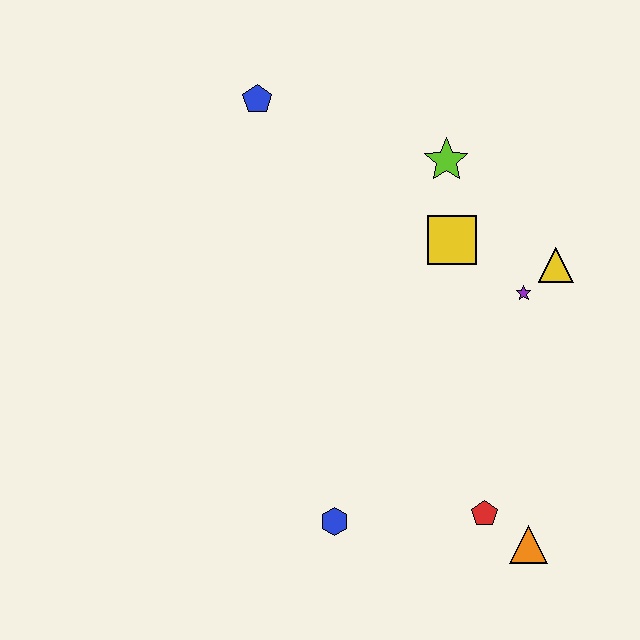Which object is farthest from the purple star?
The blue pentagon is farthest from the purple star.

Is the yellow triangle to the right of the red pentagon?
Yes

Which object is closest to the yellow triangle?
The purple star is closest to the yellow triangle.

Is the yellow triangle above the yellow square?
No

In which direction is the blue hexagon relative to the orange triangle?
The blue hexagon is to the left of the orange triangle.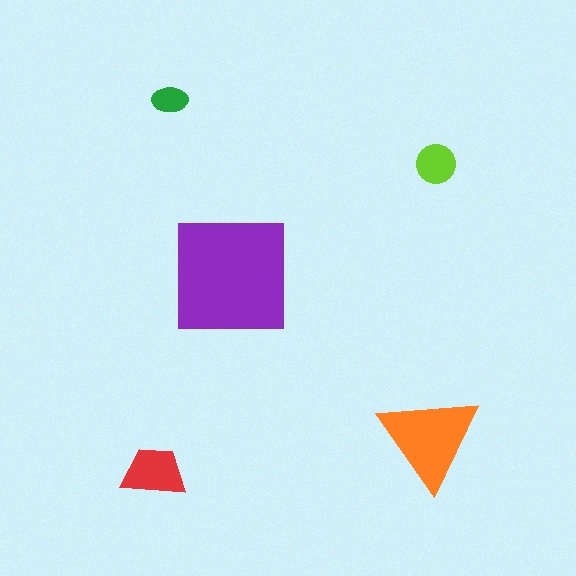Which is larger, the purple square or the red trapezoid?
The purple square.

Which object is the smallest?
The green ellipse.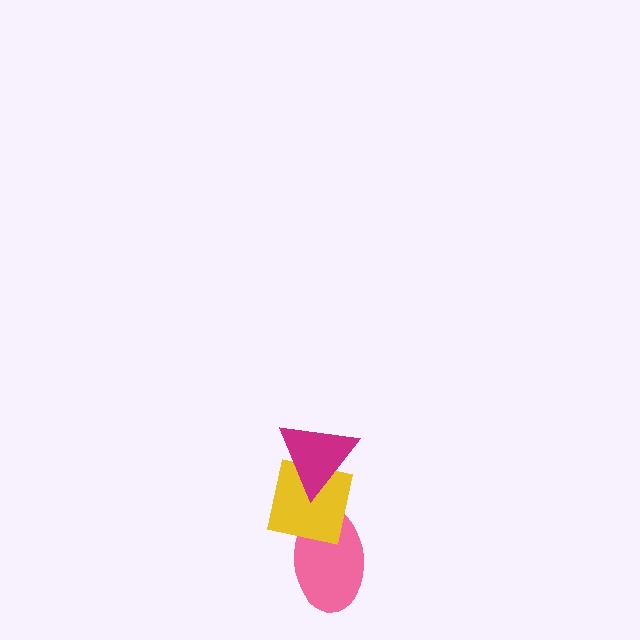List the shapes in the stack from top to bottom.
From top to bottom: the magenta triangle, the yellow square, the pink ellipse.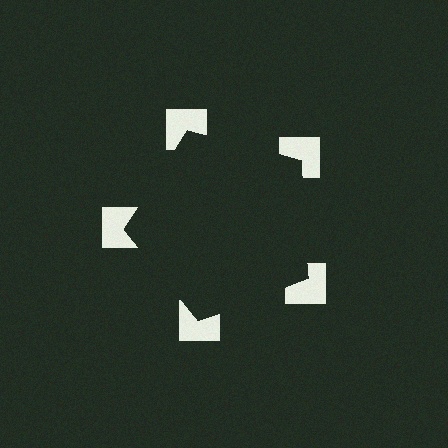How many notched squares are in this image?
There are 5 — one at each vertex of the illusory pentagon.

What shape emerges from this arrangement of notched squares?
An illusory pentagon — its edges are inferred from the aligned wedge cuts in the notched squares, not physically drawn.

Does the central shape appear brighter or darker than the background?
It typically appears slightly darker than the background, even though no actual brightness change is drawn.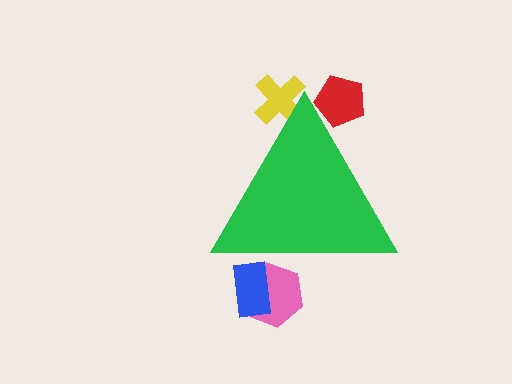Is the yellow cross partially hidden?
Yes, the yellow cross is partially hidden behind the green triangle.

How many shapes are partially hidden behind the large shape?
4 shapes are partially hidden.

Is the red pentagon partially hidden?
Yes, the red pentagon is partially hidden behind the green triangle.